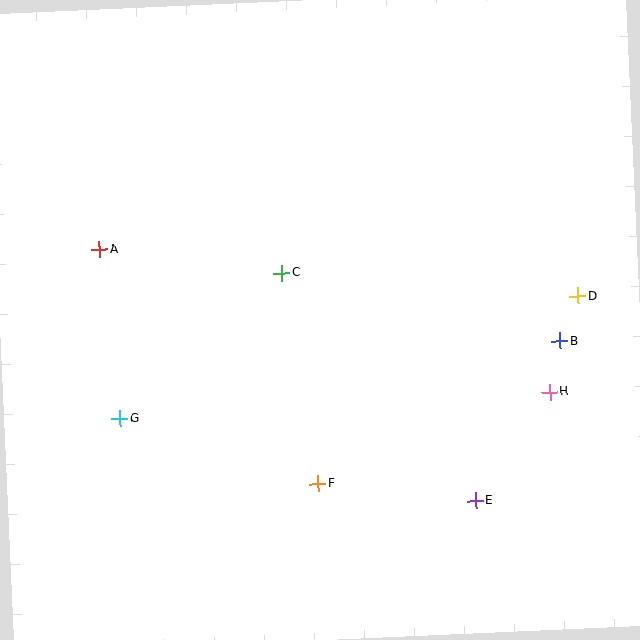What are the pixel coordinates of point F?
Point F is at (318, 484).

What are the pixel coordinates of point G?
Point G is at (120, 419).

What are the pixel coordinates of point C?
Point C is at (282, 273).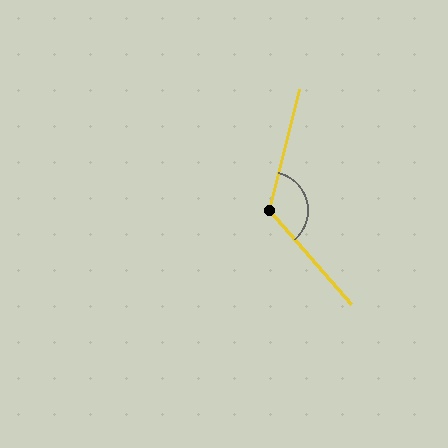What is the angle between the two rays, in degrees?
Approximately 125 degrees.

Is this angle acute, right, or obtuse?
It is obtuse.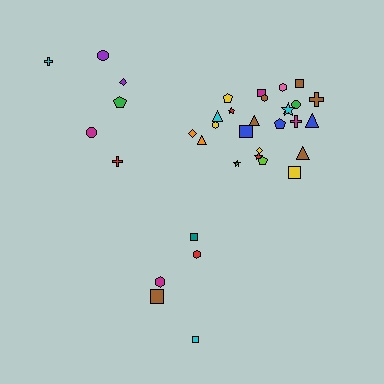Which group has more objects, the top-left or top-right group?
The top-right group.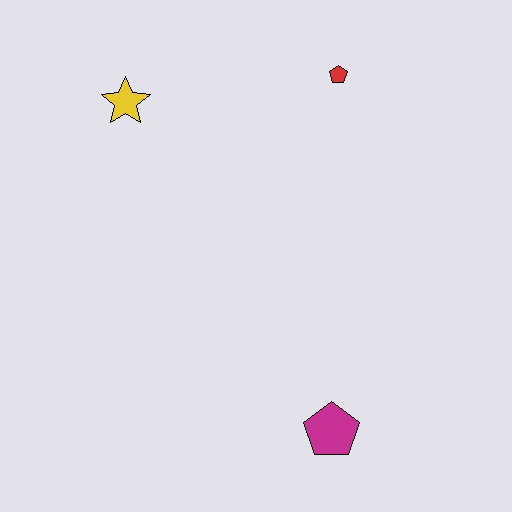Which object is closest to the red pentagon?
The yellow star is closest to the red pentagon.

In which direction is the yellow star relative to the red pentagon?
The yellow star is to the left of the red pentagon.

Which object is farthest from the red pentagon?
The magenta pentagon is farthest from the red pentagon.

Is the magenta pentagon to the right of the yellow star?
Yes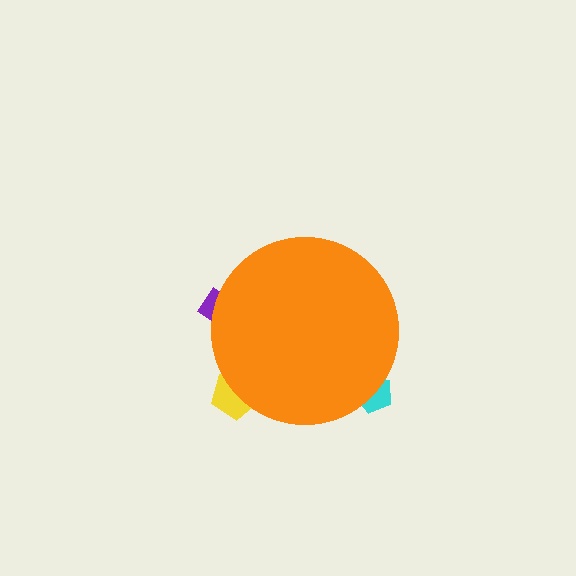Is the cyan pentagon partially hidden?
Yes, the cyan pentagon is partially hidden behind the orange circle.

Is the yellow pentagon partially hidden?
Yes, the yellow pentagon is partially hidden behind the orange circle.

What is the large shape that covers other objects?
An orange circle.